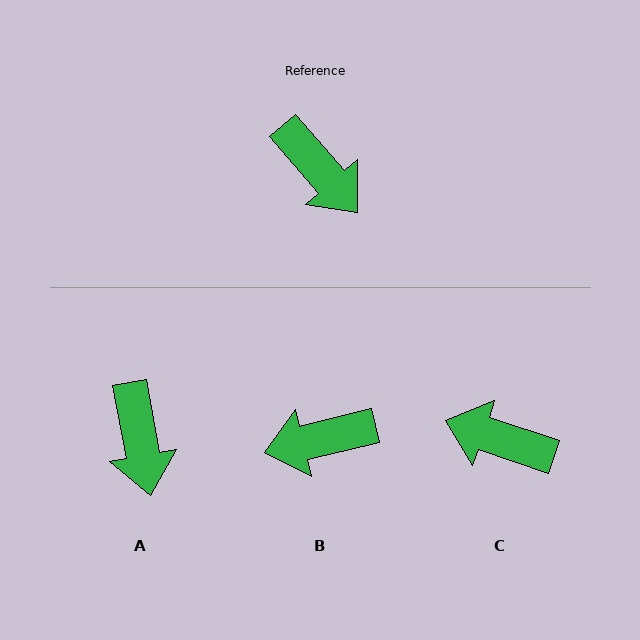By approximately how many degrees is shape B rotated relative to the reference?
Approximately 117 degrees clockwise.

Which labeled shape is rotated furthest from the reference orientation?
C, about 149 degrees away.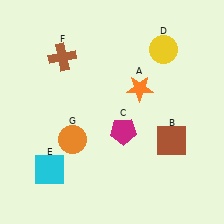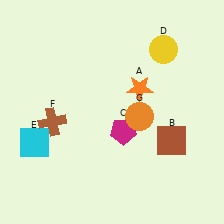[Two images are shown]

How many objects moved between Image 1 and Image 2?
3 objects moved between the two images.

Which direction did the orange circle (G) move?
The orange circle (G) moved right.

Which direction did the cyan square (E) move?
The cyan square (E) moved up.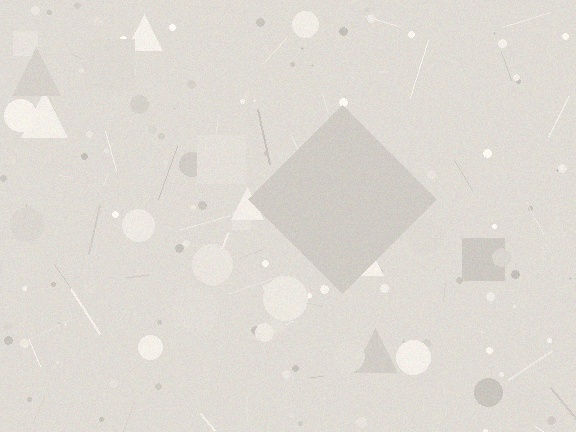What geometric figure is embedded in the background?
A diamond is embedded in the background.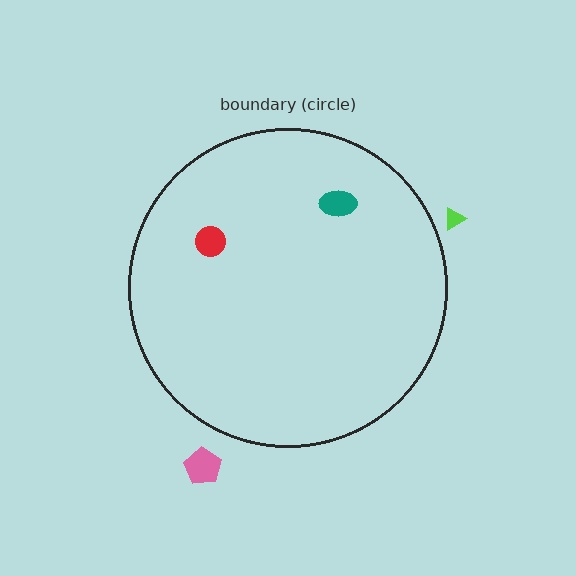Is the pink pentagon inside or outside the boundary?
Outside.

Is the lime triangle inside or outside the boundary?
Outside.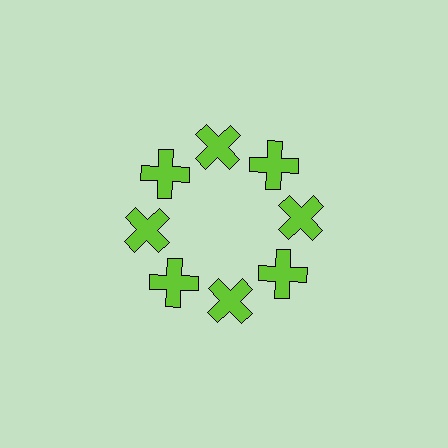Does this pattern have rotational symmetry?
Yes, this pattern has 8-fold rotational symmetry. It looks the same after rotating 45 degrees around the center.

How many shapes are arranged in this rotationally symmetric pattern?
There are 8 shapes, arranged in 8 groups of 1.